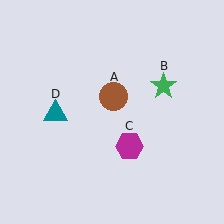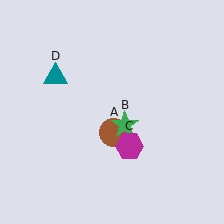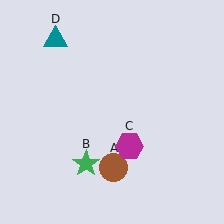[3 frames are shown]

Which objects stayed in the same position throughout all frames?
Magenta hexagon (object C) remained stationary.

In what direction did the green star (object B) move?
The green star (object B) moved down and to the left.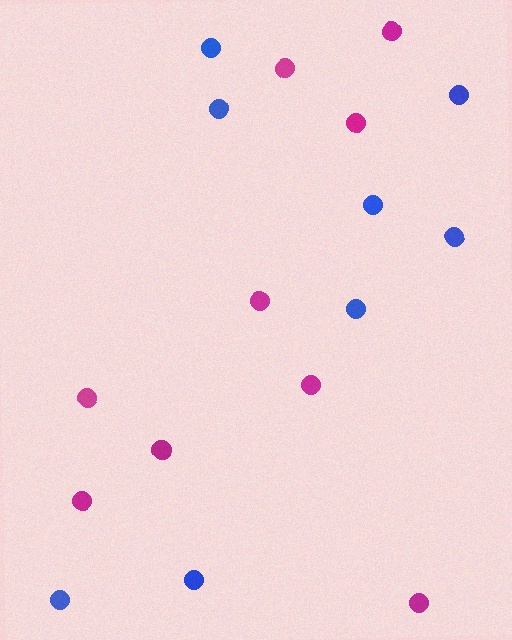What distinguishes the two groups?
There are 2 groups: one group of blue circles (8) and one group of magenta circles (9).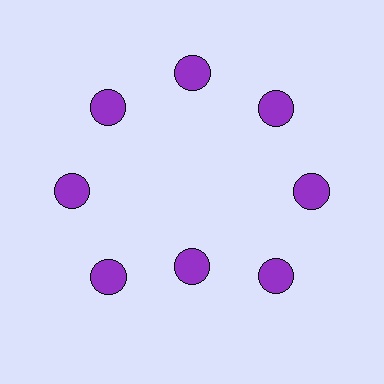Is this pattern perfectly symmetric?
No. The 8 purple circles are arranged in a ring, but one element near the 6 o'clock position is pulled inward toward the center, breaking the 8-fold rotational symmetry.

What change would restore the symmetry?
The symmetry would be restored by moving it outward, back onto the ring so that all 8 circles sit at equal angles and equal distance from the center.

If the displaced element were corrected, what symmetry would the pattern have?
It would have 8-fold rotational symmetry — the pattern would map onto itself every 45 degrees.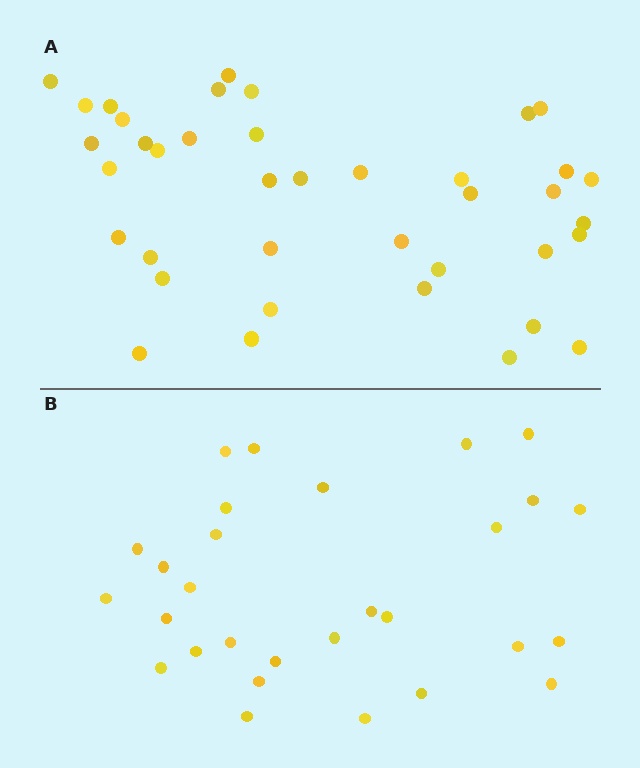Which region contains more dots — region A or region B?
Region A (the top region) has more dots.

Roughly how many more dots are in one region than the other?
Region A has roughly 10 or so more dots than region B.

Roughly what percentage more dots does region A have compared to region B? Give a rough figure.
About 35% more.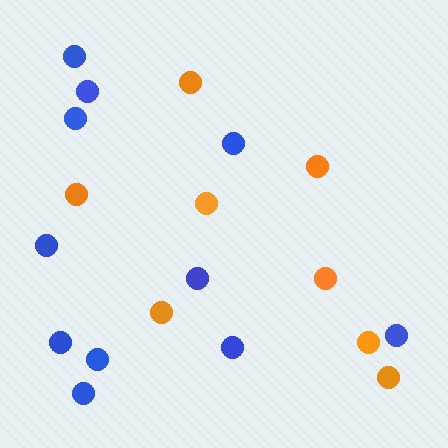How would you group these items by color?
There are 2 groups: one group of blue circles (11) and one group of orange circles (8).